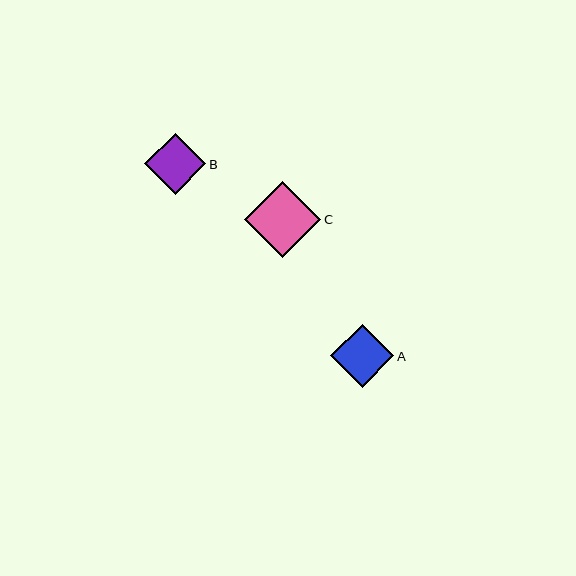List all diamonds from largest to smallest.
From largest to smallest: C, A, B.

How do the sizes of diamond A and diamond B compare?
Diamond A and diamond B are approximately the same size.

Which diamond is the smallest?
Diamond B is the smallest with a size of approximately 61 pixels.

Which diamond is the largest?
Diamond C is the largest with a size of approximately 76 pixels.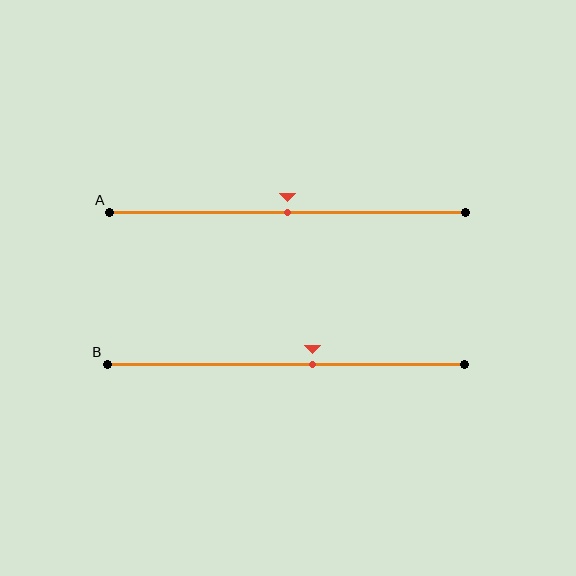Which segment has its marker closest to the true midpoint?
Segment A has its marker closest to the true midpoint.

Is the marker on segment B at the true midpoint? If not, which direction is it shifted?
No, the marker on segment B is shifted to the right by about 8% of the segment length.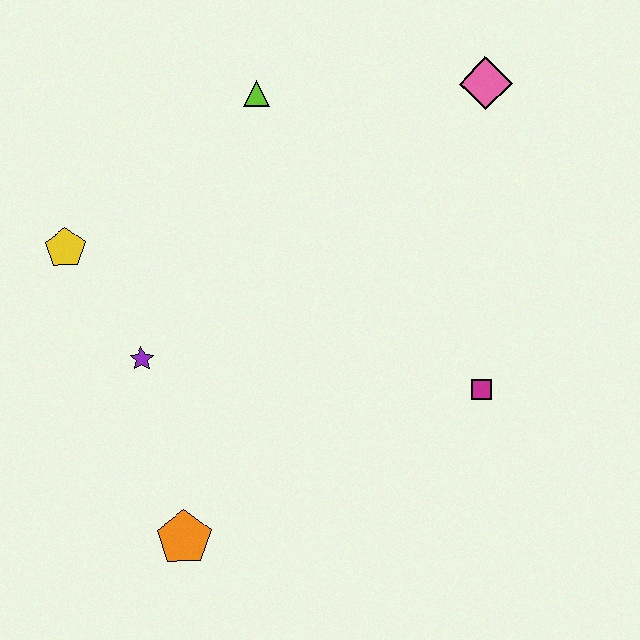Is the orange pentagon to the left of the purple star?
No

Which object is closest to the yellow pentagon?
The purple star is closest to the yellow pentagon.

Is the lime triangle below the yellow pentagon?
No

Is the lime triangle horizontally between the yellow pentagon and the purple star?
No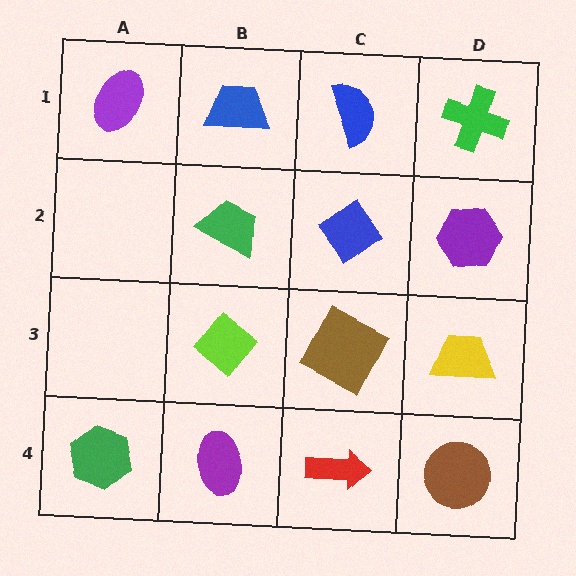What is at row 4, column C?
A red arrow.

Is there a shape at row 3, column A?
No, that cell is empty.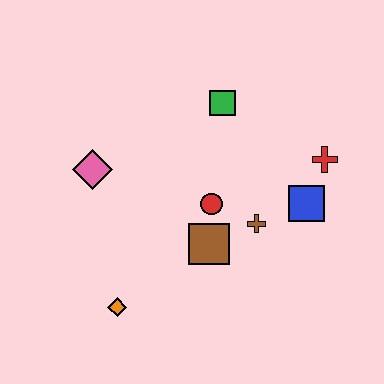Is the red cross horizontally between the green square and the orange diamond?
No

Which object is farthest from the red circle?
The orange diamond is farthest from the red circle.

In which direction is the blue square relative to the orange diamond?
The blue square is to the right of the orange diamond.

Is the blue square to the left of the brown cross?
No